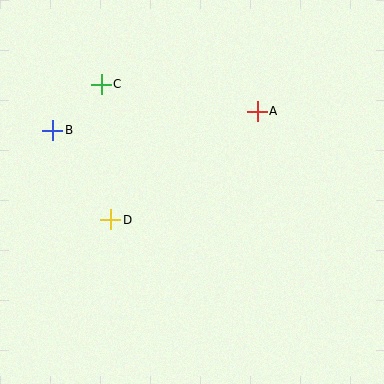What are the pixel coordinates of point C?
Point C is at (101, 84).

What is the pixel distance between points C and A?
The distance between C and A is 158 pixels.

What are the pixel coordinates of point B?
Point B is at (53, 130).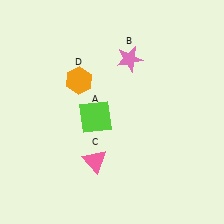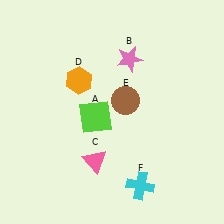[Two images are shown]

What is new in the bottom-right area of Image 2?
A cyan cross (F) was added in the bottom-right area of Image 2.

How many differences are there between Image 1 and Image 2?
There are 2 differences between the two images.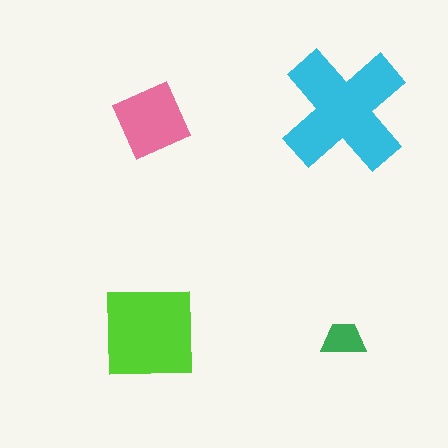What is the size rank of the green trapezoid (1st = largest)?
4th.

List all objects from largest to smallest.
The cyan cross, the lime square, the pink square, the green trapezoid.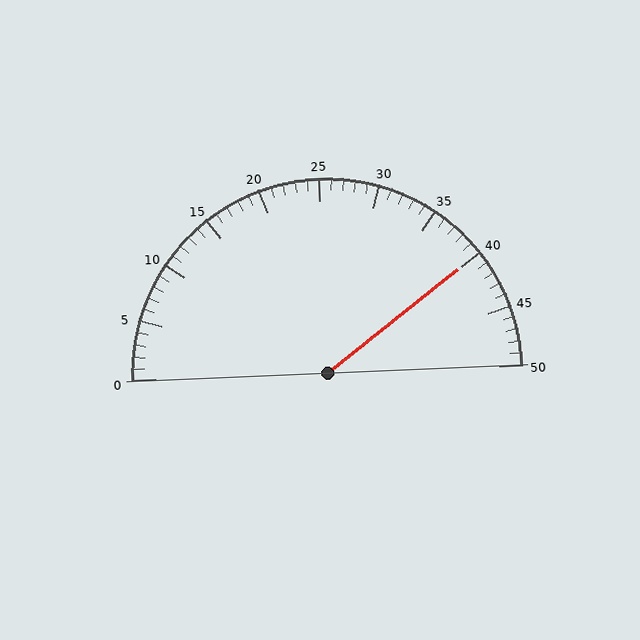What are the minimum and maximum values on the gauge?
The gauge ranges from 0 to 50.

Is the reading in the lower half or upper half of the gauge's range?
The reading is in the upper half of the range (0 to 50).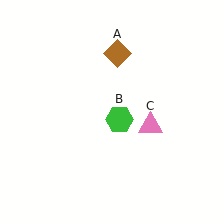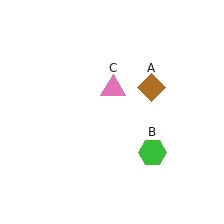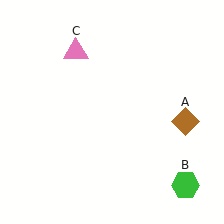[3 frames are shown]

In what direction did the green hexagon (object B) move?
The green hexagon (object B) moved down and to the right.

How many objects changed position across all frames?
3 objects changed position: brown diamond (object A), green hexagon (object B), pink triangle (object C).